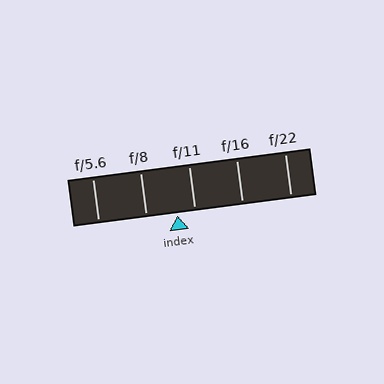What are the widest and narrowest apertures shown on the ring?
The widest aperture shown is f/5.6 and the narrowest is f/22.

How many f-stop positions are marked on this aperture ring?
There are 5 f-stop positions marked.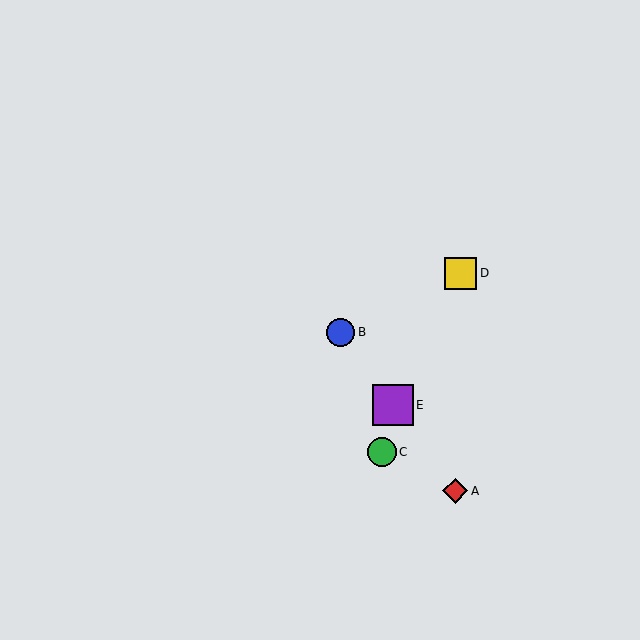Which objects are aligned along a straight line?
Objects A, B, E are aligned along a straight line.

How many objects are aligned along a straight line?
3 objects (A, B, E) are aligned along a straight line.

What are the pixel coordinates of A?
Object A is at (455, 491).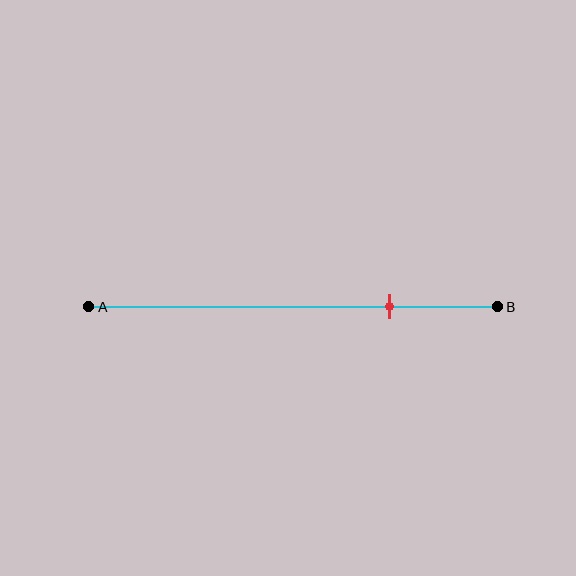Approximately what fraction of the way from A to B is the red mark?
The red mark is approximately 75% of the way from A to B.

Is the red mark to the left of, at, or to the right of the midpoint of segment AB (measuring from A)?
The red mark is to the right of the midpoint of segment AB.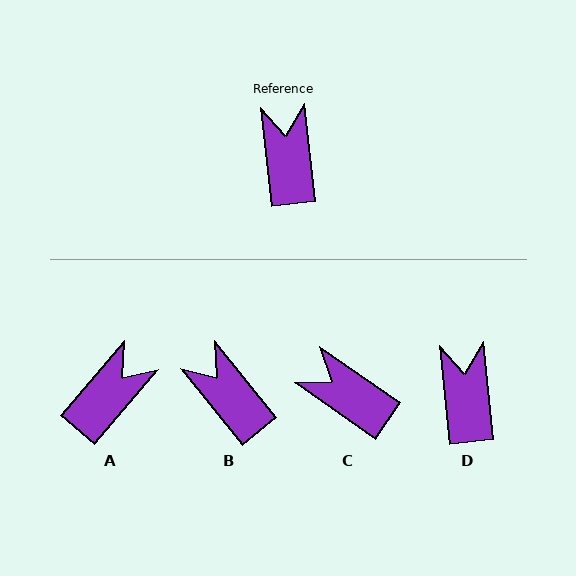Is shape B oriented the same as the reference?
No, it is off by about 33 degrees.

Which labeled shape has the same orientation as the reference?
D.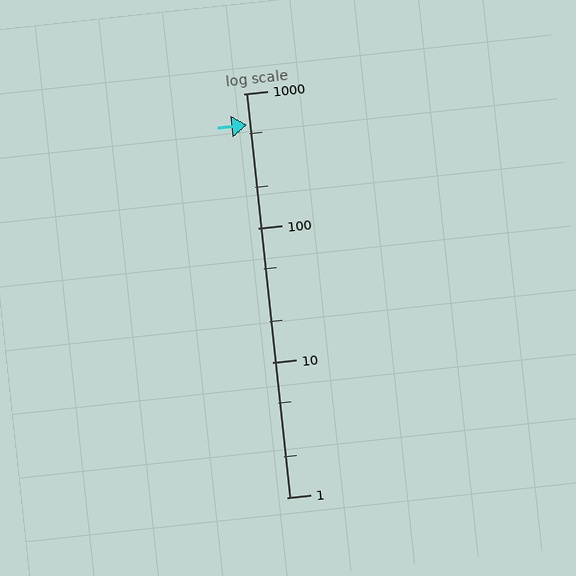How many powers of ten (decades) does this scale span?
The scale spans 3 decades, from 1 to 1000.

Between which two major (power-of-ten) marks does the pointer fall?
The pointer is between 100 and 1000.